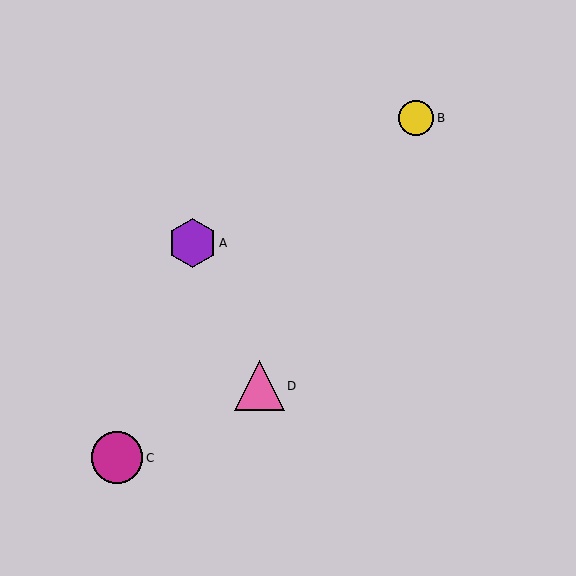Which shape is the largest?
The magenta circle (labeled C) is the largest.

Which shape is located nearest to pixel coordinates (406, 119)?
The yellow circle (labeled B) at (416, 118) is nearest to that location.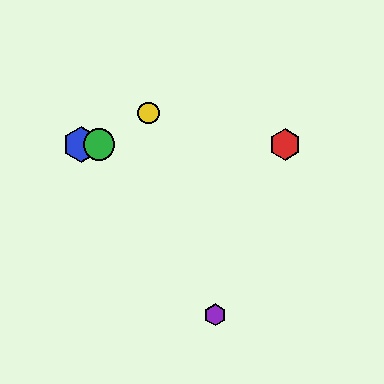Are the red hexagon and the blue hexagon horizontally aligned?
Yes, both are at y≈145.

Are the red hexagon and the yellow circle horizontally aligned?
No, the red hexagon is at y≈145 and the yellow circle is at y≈113.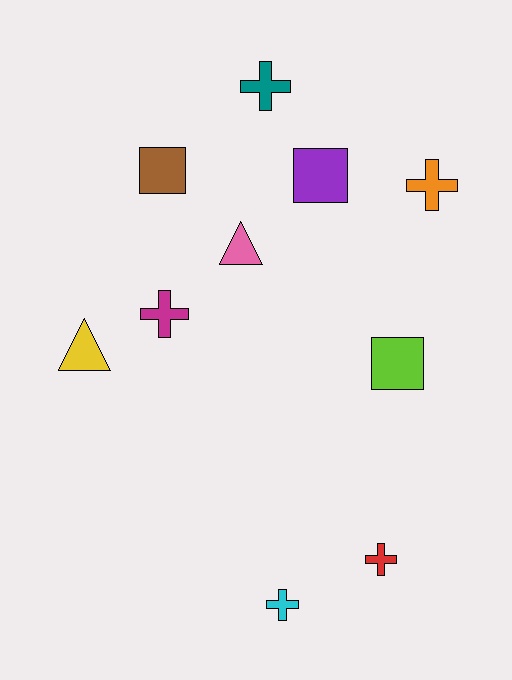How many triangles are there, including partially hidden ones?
There are 2 triangles.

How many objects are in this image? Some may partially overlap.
There are 10 objects.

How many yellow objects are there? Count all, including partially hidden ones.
There is 1 yellow object.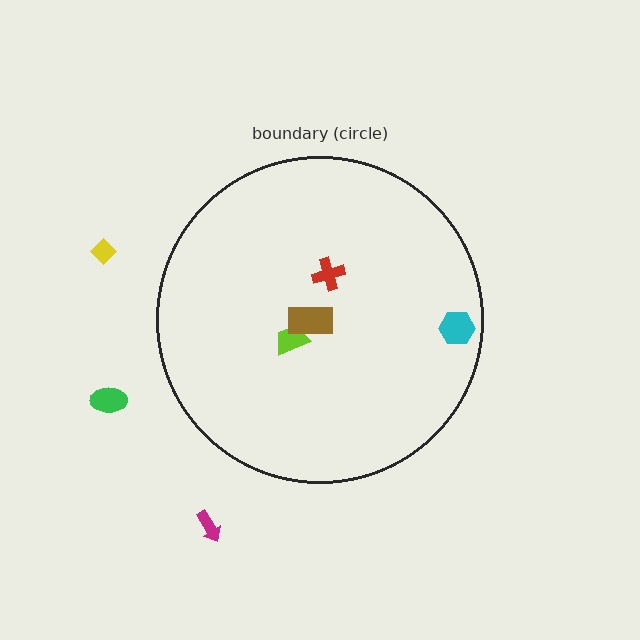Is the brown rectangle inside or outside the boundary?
Inside.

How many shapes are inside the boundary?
4 inside, 3 outside.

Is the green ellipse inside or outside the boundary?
Outside.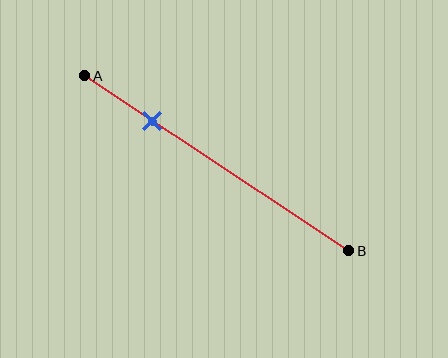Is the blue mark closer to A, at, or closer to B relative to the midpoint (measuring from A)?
The blue mark is closer to point A than the midpoint of segment AB.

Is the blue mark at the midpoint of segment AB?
No, the mark is at about 25% from A, not at the 50% midpoint.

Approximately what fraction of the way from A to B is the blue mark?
The blue mark is approximately 25% of the way from A to B.